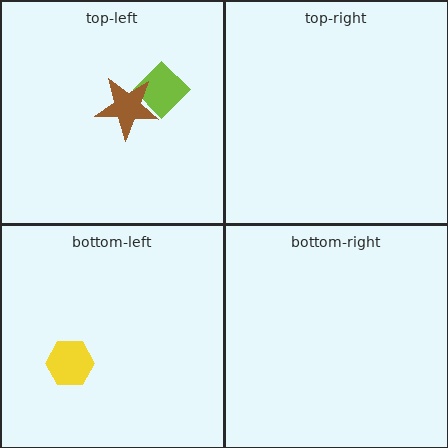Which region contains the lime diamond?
The top-left region.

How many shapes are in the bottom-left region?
1.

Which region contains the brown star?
The top-left region.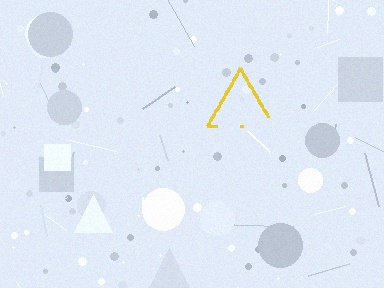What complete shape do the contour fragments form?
The contour fragments form a triangle.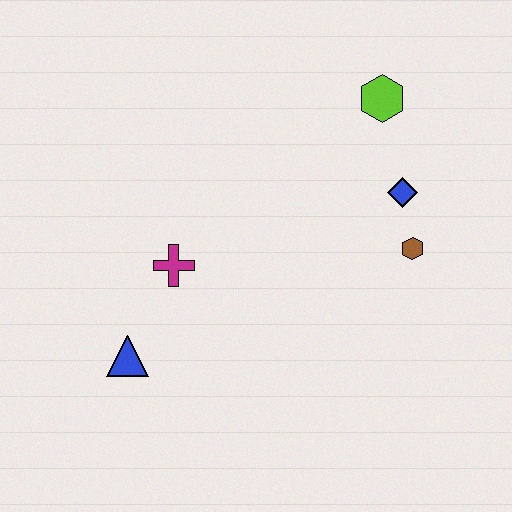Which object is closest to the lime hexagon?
The blue diamond is closest to the lime hexagon.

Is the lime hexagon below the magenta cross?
No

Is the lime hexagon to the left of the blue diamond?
Yes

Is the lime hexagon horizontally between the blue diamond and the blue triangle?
Yes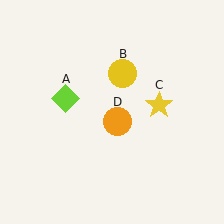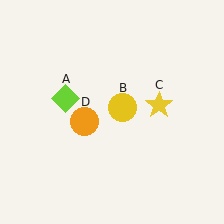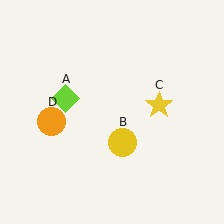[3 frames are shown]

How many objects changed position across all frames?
2 objects changed position: yellow circle (object B), orange circle (object D).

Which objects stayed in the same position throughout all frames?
Lime diamond (object A) and yellow star (object C) remained stationary.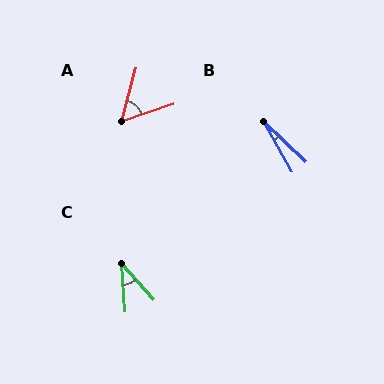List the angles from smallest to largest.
B (17°), C (36°), A (56°).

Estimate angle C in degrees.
Approximately 36 degrees.